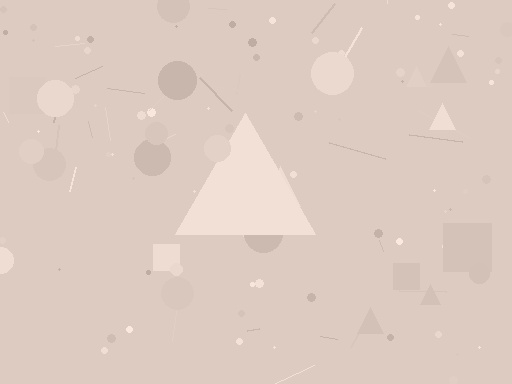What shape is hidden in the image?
A triangle is hidden in the image.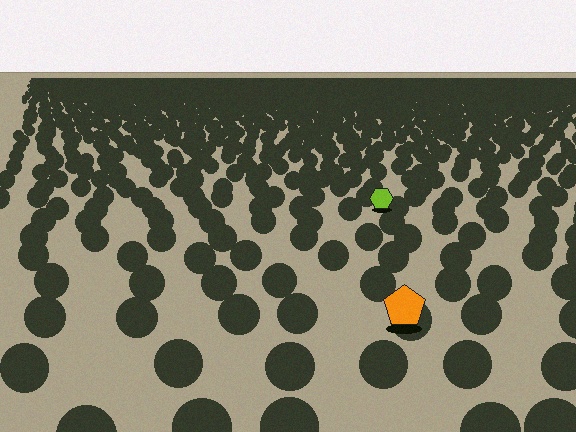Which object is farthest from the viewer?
The lime hexagon is farthest from the viewer. It appears smaller and the ground texture around it is denser.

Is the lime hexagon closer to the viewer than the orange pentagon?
No. The orange pentagon is closer — you can tell from the texture gradient: the ground texture is coarser near it.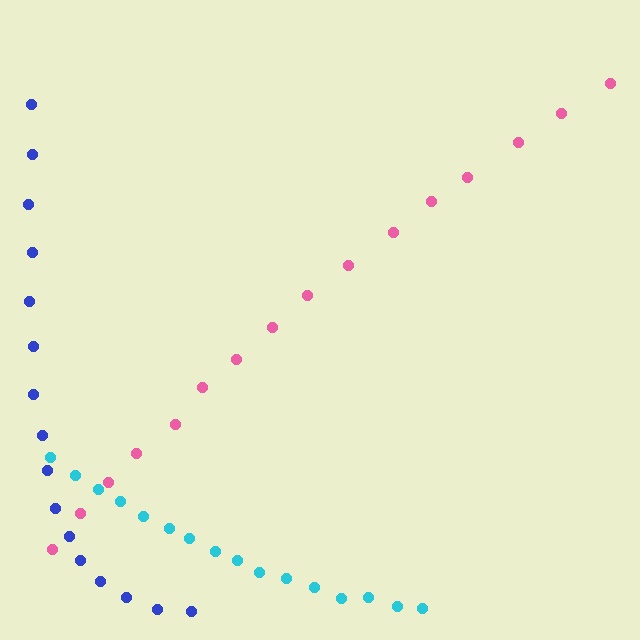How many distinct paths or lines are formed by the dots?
There are 3 distinct paths.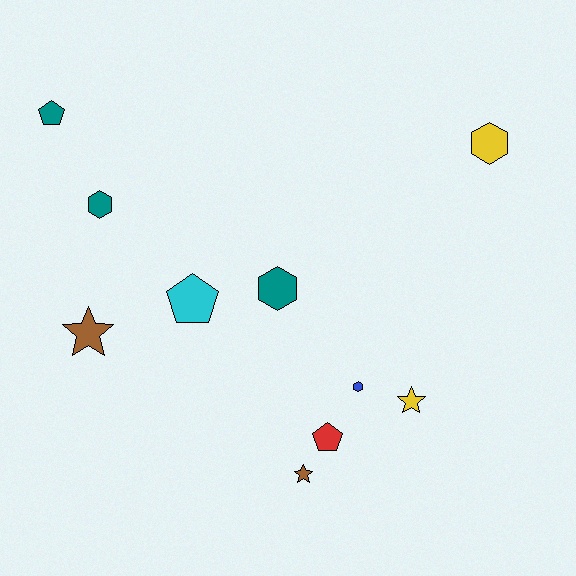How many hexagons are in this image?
There are 4 hexagons.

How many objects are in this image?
There are 10 objects.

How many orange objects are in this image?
There are no orange objects.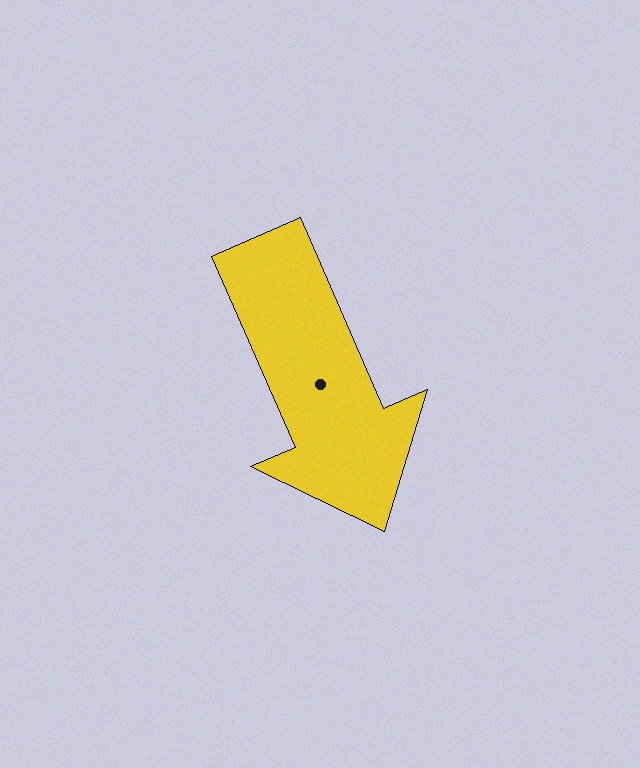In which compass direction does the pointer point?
Southeast.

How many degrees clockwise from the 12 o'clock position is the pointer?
Approximately 156 degrees.